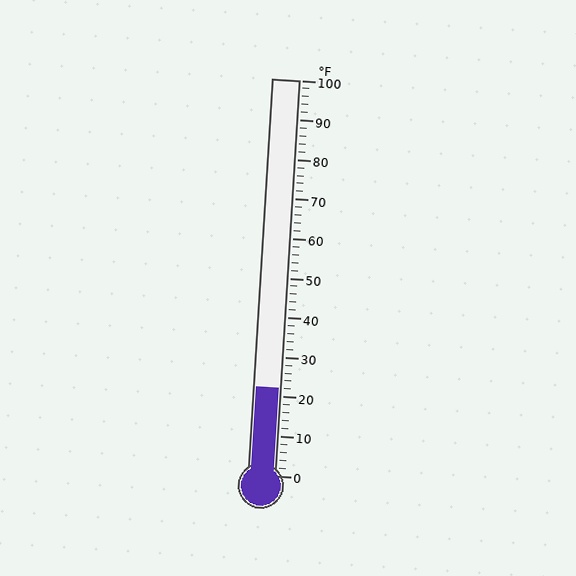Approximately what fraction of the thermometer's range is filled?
The thermometer is filled to approximately 20% of its range.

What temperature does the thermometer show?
The thermometer shows approximately 22°F.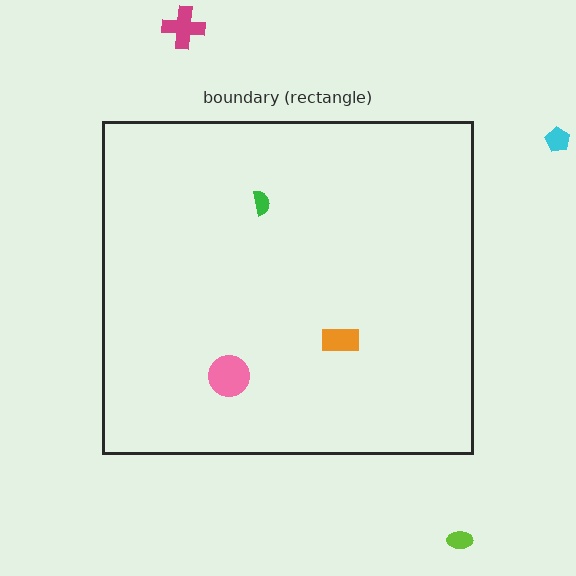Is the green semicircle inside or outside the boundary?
Inside.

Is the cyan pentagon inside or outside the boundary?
Outside.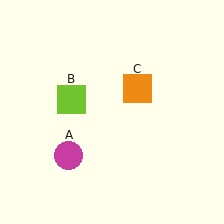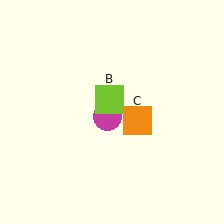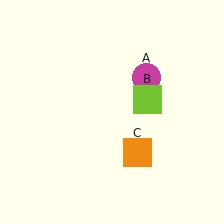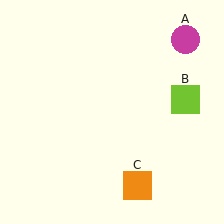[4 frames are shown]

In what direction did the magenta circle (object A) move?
The magenta circle (object A) moved up and to the right.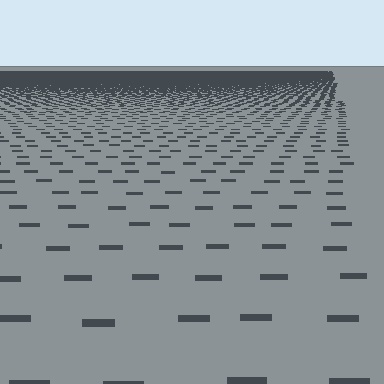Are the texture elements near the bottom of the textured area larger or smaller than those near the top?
Larger. Near the bottom, elements are closer to the viewer and appear at a bigger on-screen size.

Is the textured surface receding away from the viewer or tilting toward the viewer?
The surface is receding away from the viewer. Texture elements get smaller and denser toward the top.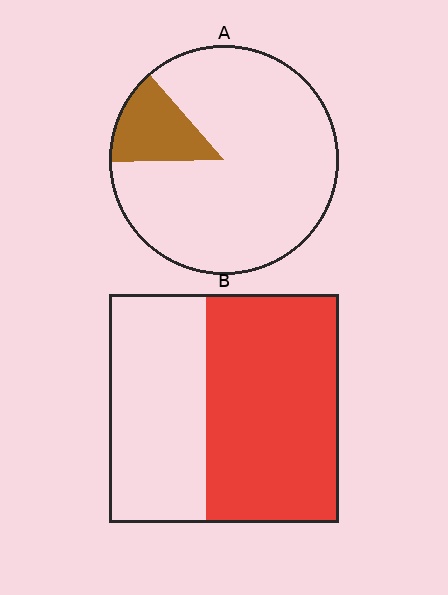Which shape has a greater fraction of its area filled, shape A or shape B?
Shape B.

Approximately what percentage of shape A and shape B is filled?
A is approximately 15% and B is approximately 60%.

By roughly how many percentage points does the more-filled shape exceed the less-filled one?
By roughly 45 percentage points (B over A).